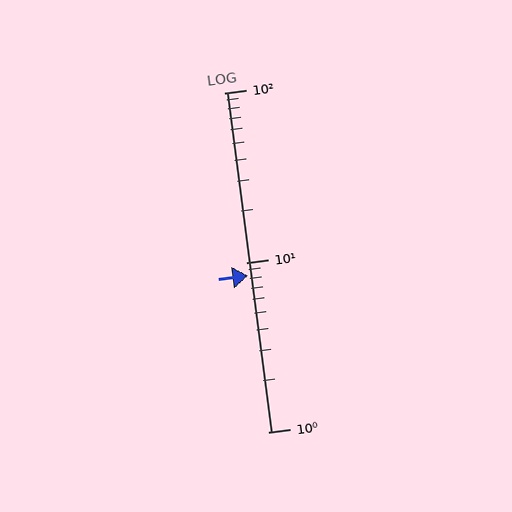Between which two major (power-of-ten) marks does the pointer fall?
The pointer is between 1 and 10.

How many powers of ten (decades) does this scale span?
The scale spans 2 decades, from 1 to 100.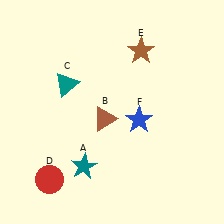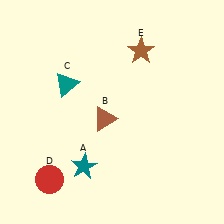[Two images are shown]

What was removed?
The blue star (F) was removed in Image 2.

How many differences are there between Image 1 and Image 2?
There is 1 difference between the two images.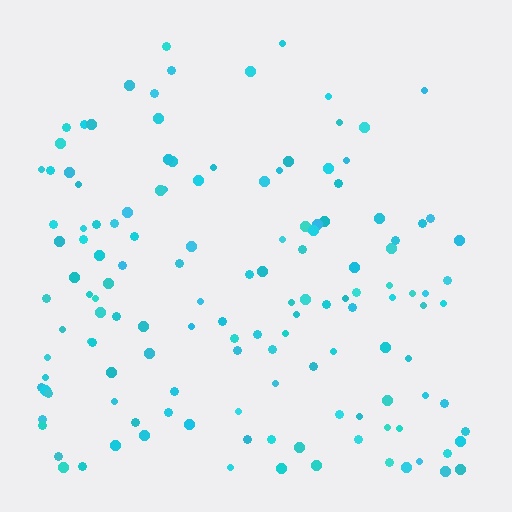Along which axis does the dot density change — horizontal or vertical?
Vertical.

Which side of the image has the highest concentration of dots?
The bottom.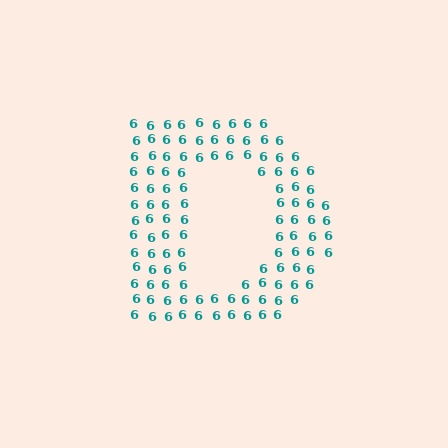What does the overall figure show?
The overall figure shows the letter D.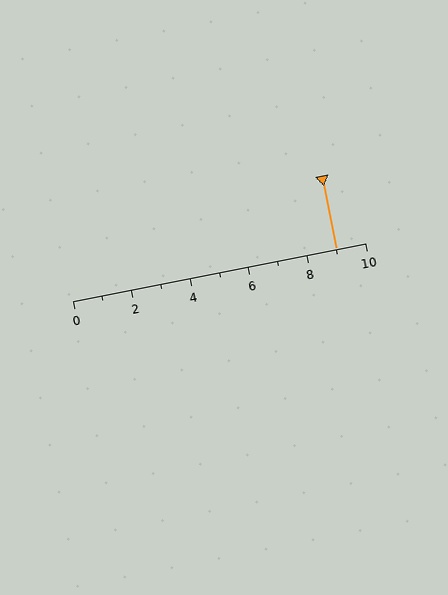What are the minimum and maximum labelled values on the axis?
The axis runs from 0 to 10.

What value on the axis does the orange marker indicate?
The marker indicates approximately 9.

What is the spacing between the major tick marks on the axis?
The major ticks are spaced 2 apart.